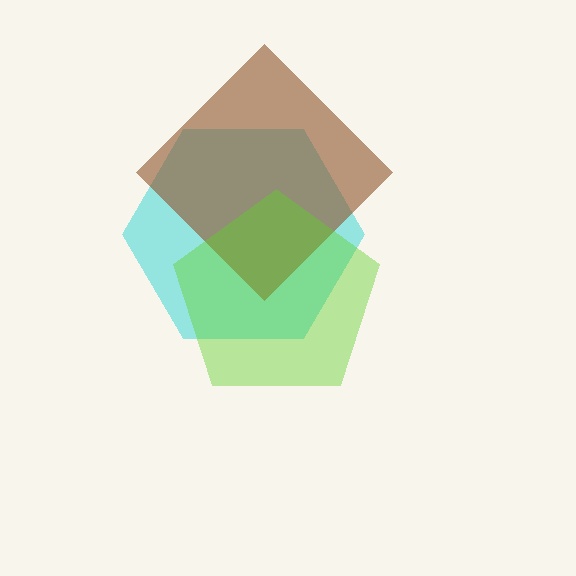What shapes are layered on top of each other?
The layered shapes are: a cyan hexagon, a brown diamond, a lime pentagon.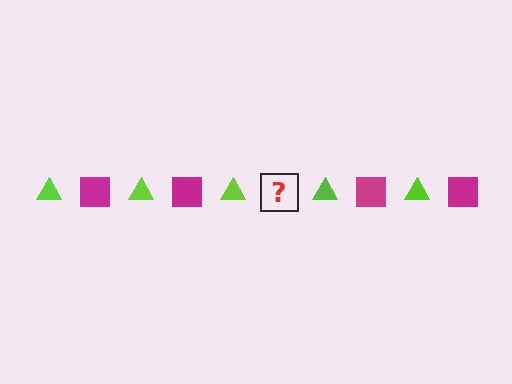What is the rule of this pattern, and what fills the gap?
The rule is that the pattern alternates between lime triangle and magenta square. The gap should be filled with a magenta square.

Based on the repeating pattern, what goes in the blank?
The blank should be a magenta square.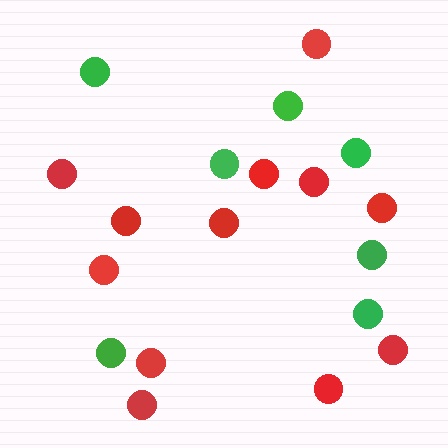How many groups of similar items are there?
There are 2 groups: one group of red circles (12) and one group of green circles (7).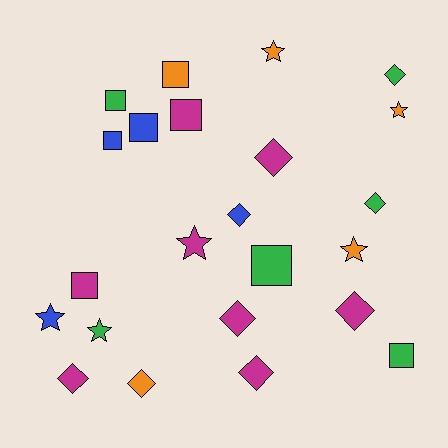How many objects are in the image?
There are 23 objects.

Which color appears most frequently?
Magenta, with 8 objects.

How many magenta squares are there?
There are 2 magenta squares.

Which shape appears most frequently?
Diamond, with 9 objects.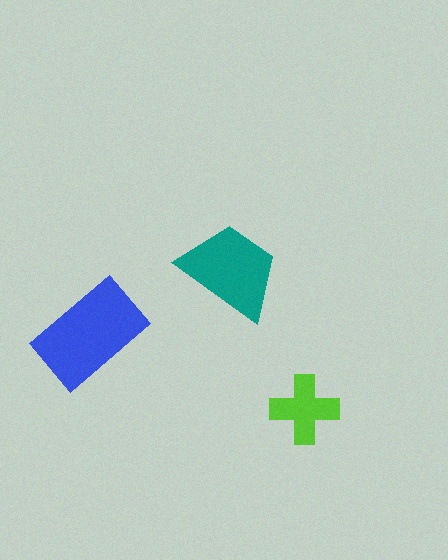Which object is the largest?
The blue rectangle.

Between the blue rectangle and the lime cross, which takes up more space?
The blue rectangle.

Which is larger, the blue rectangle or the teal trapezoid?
The blue rectangle.